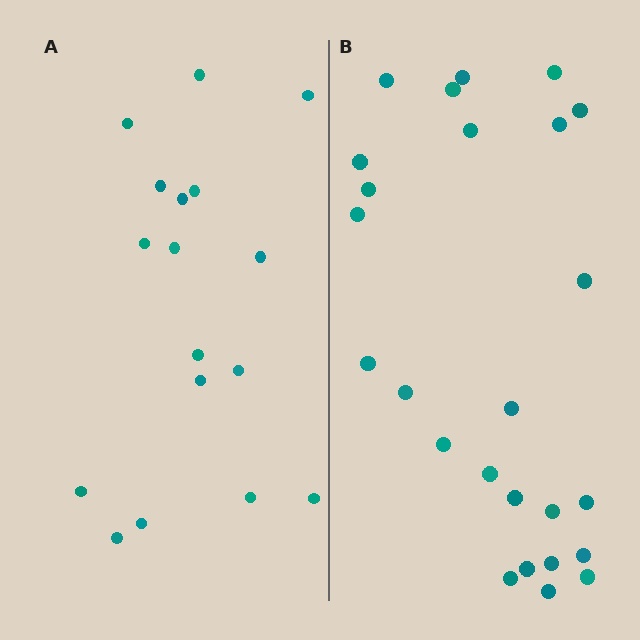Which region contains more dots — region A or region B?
Region B (the right region) has more dots.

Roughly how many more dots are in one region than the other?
Region B has roughly 8 or so more dots than region A.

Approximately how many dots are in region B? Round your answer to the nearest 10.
About 20 dots. (The exact count is 25, which rounds to 20.)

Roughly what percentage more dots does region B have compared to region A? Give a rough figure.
About 45% more.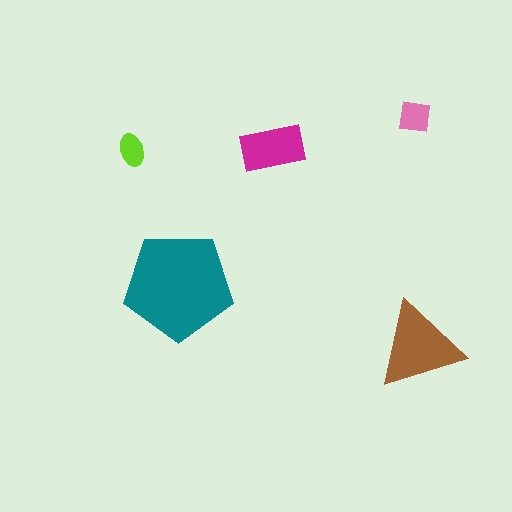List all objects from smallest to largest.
The lime ellipse, the pink square, the magenta rectangle, the brown triangle, the teal pentagon.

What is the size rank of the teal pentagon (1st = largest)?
1st.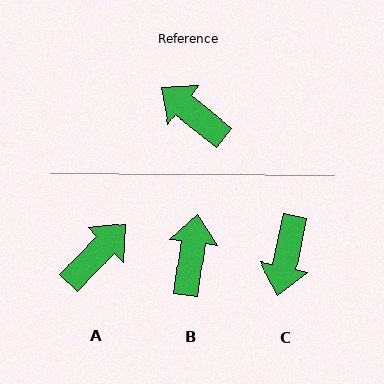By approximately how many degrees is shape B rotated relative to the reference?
Approximately 59 degrees clockwise.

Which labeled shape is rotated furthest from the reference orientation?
C, about 117 degrees away.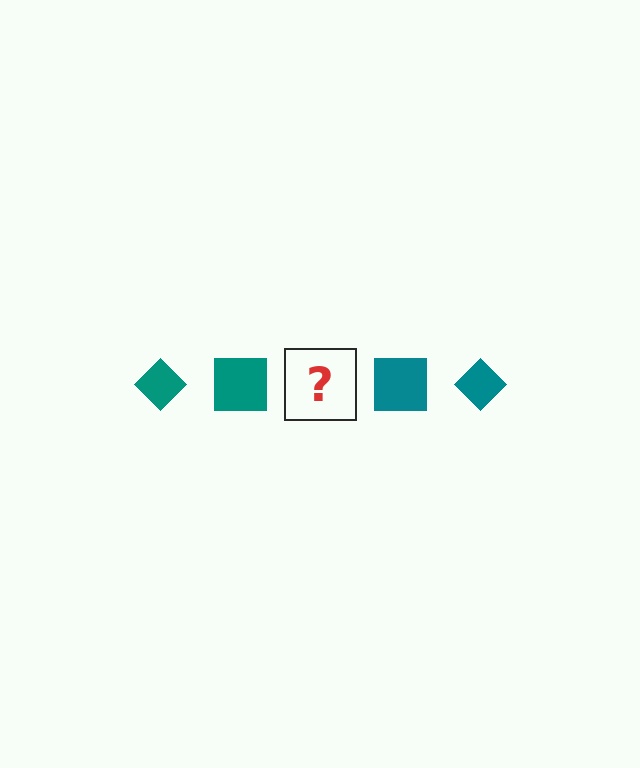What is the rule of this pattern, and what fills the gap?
The rule is that the pattern cycles through diamond, square shapes in teal. The gap should be filled with a teal diamond.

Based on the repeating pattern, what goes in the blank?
The blank should be a teal diamond.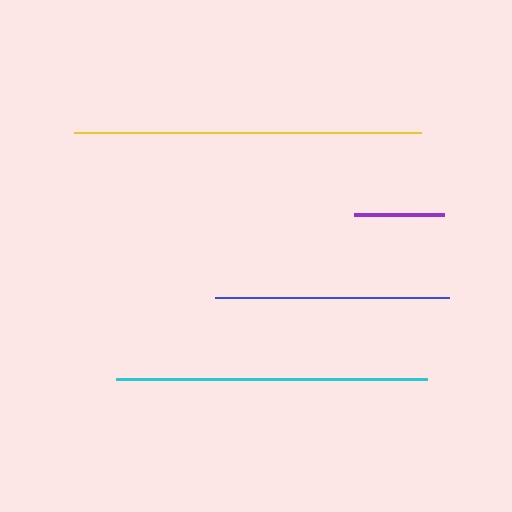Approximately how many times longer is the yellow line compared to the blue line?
The yellow line is approximately 1.5 times the length of the blue line.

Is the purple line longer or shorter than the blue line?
The blue line is longer than the purple line.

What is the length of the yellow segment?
The yellow segment is approximately 347 pixels long.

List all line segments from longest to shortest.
From longest to shortest: yellow, cyan, blue, purple.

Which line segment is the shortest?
The purple line is the shortest at approximately 90 pixels.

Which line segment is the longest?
The yellow line is the longest at approximately 347 pixels.